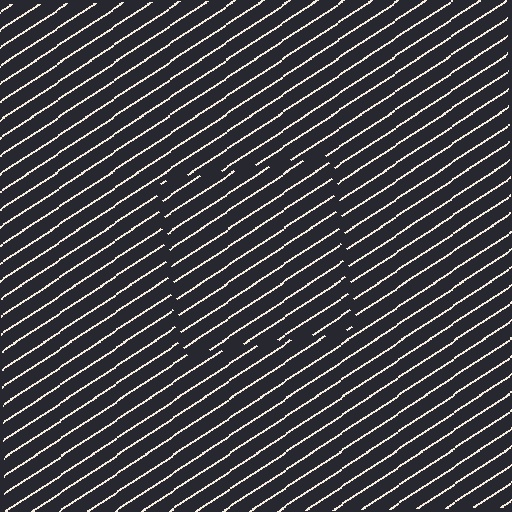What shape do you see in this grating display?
An illusory square. The interior of the shape contains the same grating, shifted by half a period — the contour is defined by the phase discontinuity where line-ends from the inner and outer gratings abut.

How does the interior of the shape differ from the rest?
The interior of the shape contains the same grating, shifted by half a period — the contour is defined by the phase discontinuity where line-ends from the inner and outer gratings abut.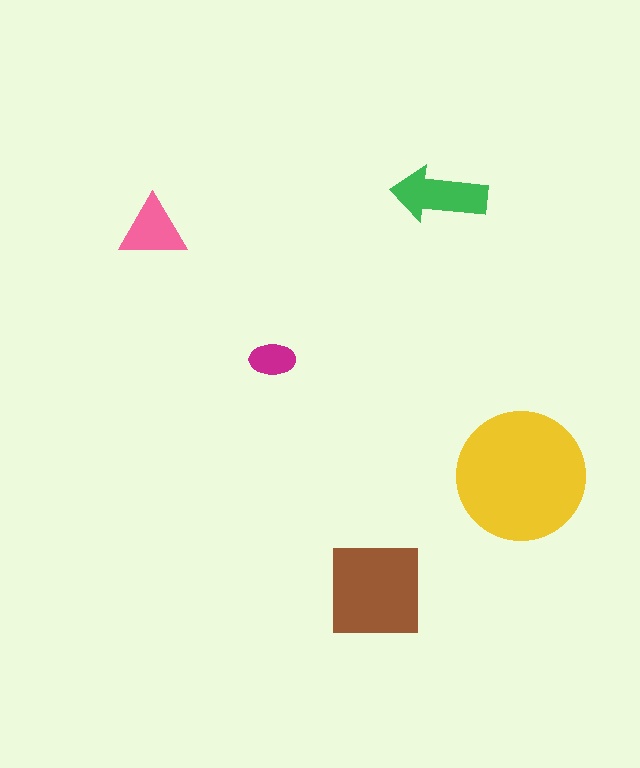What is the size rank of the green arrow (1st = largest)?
3rd.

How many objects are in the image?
There are 5 objects in the image.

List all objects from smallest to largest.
The magenta ellipse, the pink triangle, the green arrow, the brown square, the yellow circle.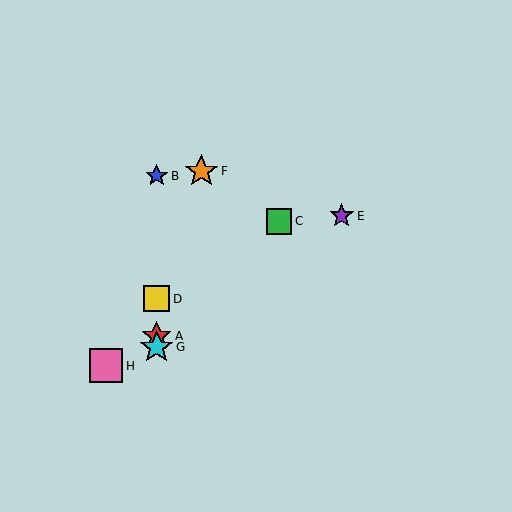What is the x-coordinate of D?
Object D is at x≈157.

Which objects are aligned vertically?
Objects A, B, D, G are aligned vertically.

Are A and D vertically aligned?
Yes, both are at x≈157.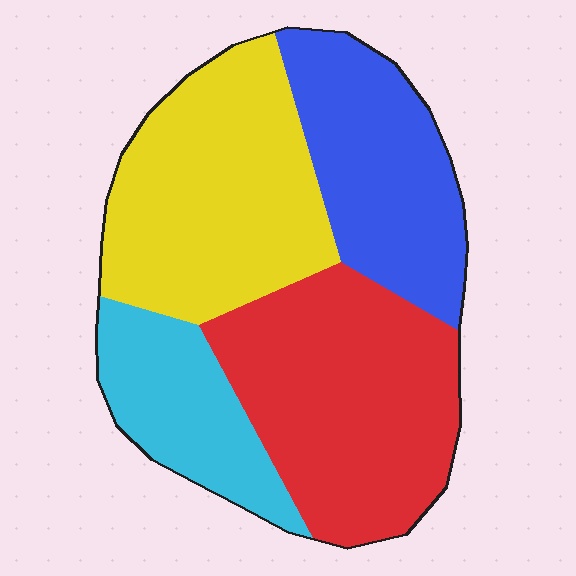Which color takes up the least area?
Cyan, at roughly 15%.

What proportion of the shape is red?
Red covers about 30% of the shape.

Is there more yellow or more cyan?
Yellow.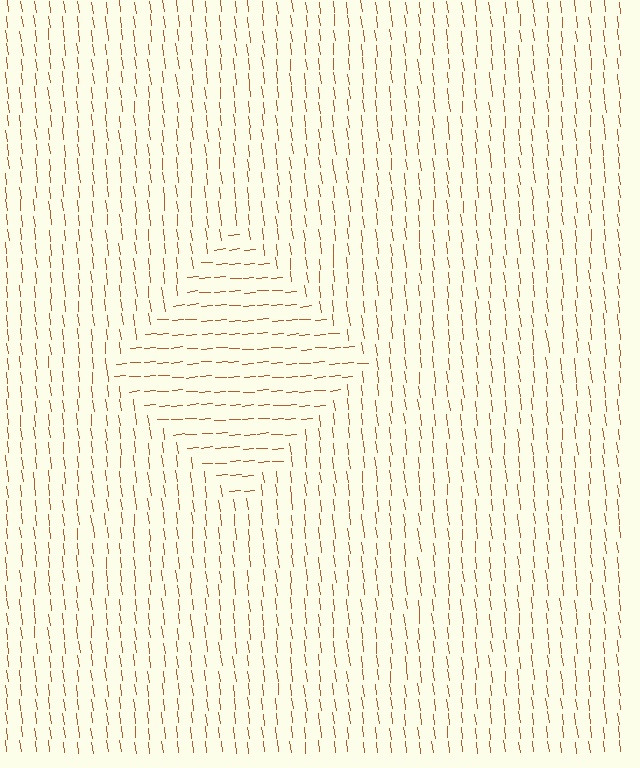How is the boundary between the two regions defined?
The boundary is defined purely by a change in line orientation (approximately 88 degrees difference). All lines are the same color and thickness.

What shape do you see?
I see a diamond.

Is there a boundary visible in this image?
Yes, there is a texture boundary formed by a change in line orientation.